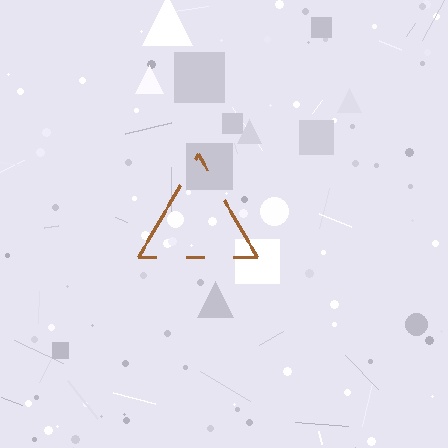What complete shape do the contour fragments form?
The contour fragments form a triangle.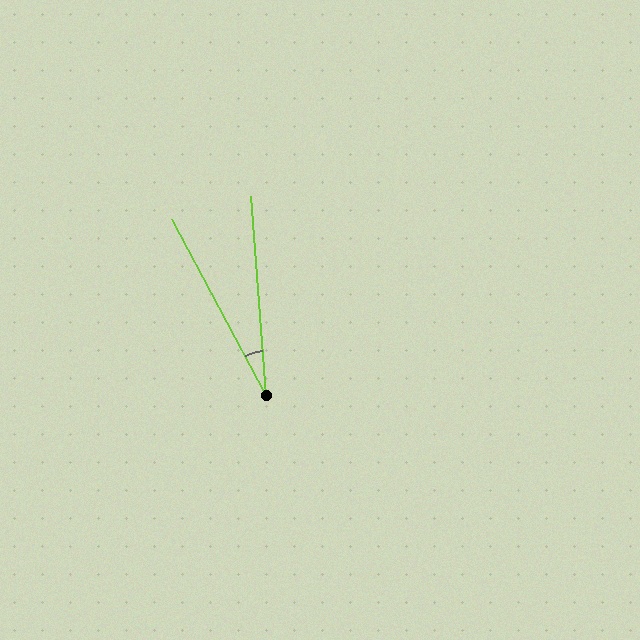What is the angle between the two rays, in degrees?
Approximately 24 degrees.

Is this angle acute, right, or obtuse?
It is acute.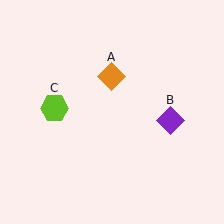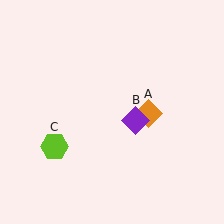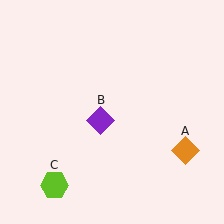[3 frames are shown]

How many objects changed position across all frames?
3 objects changed position: orange diamond (object A), purple diamond (object B), lime hexagon (object C).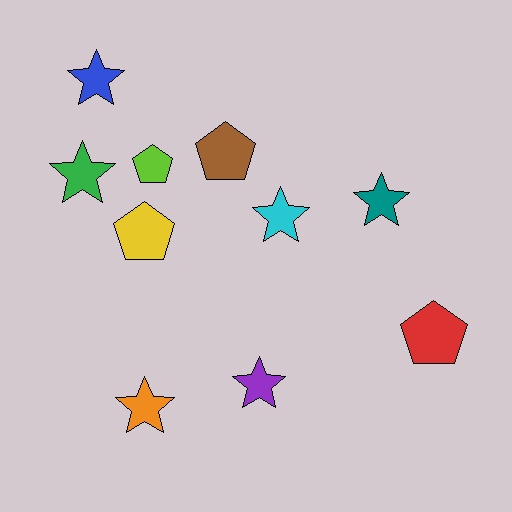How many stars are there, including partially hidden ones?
There are 6 stars.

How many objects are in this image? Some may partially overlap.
There are 10 objects.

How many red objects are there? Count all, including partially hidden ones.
There is 1 red object.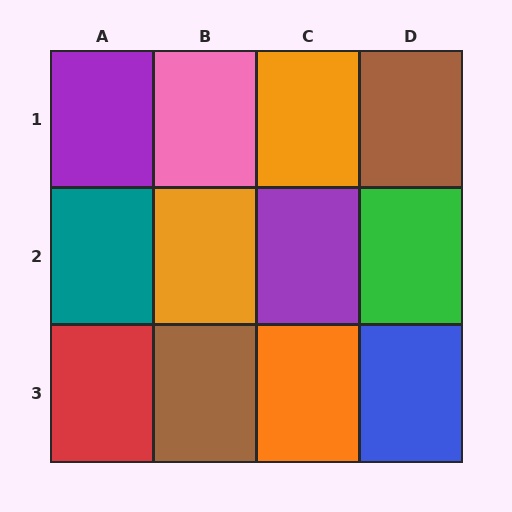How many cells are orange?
3 cells are orange.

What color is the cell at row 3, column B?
Brown.